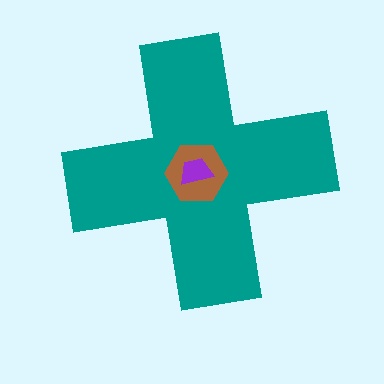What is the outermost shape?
The teal cross.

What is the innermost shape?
The purple trapezoid.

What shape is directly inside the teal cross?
The brown hexagon.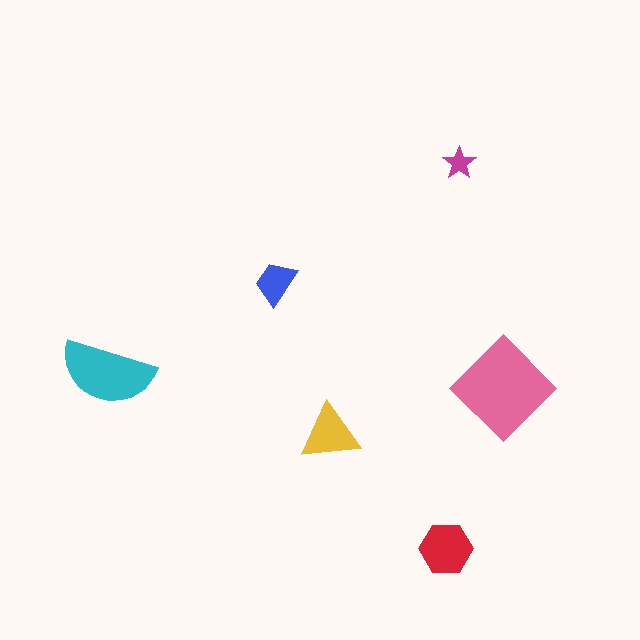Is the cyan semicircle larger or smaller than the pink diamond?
Smaller.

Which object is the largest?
The pink diamond.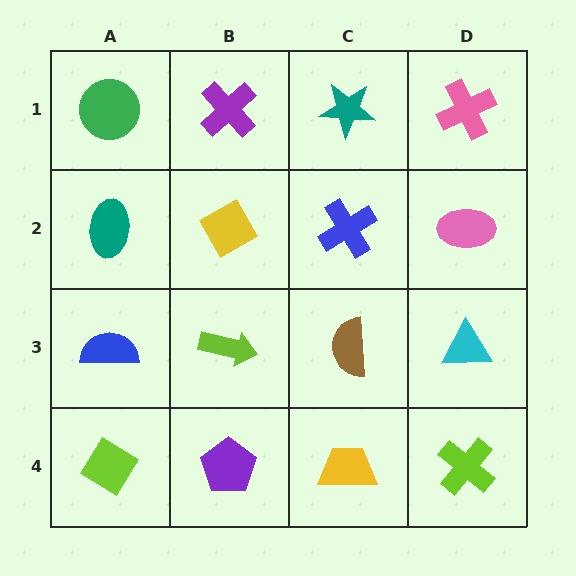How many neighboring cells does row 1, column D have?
2.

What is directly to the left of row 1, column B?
A green circle.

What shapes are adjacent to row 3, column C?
A blue cross (row 2, column C), a yellow trapezoid (row 4, column C), a lime arrow (row 3, column B), a cyan triangle (row 3, column D).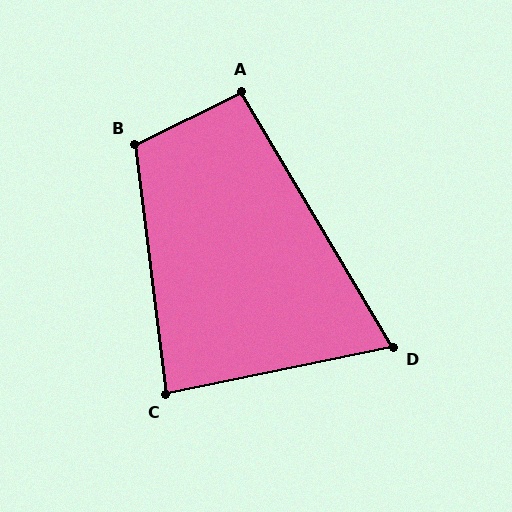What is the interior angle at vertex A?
Approximately 94 degrees (approximately right).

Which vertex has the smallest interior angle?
D, at approximately 71 degrees.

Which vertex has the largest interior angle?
B, at approximately 109 degrees.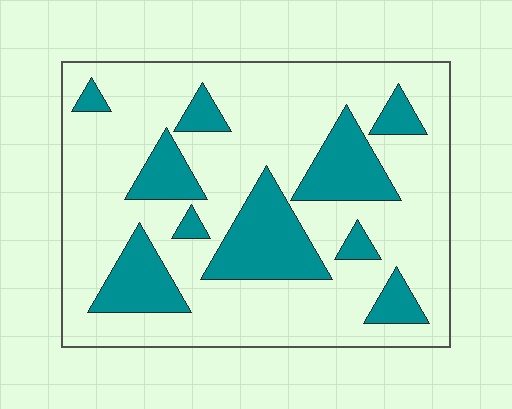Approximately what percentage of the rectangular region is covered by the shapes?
Approximately 25%.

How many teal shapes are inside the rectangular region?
10.